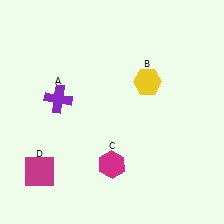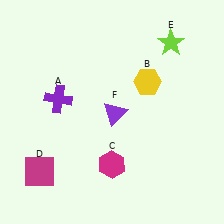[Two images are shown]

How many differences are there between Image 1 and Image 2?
There are 2 differences between the two images.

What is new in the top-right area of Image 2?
A lime star (E) was added in the top-right area of Image 2.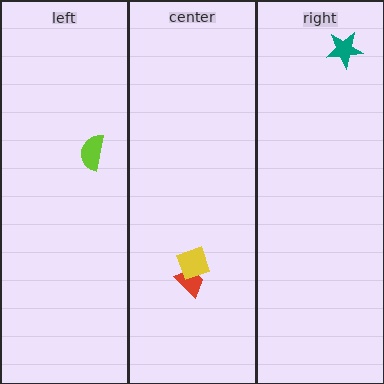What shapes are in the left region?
The lime semicircle.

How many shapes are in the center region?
2.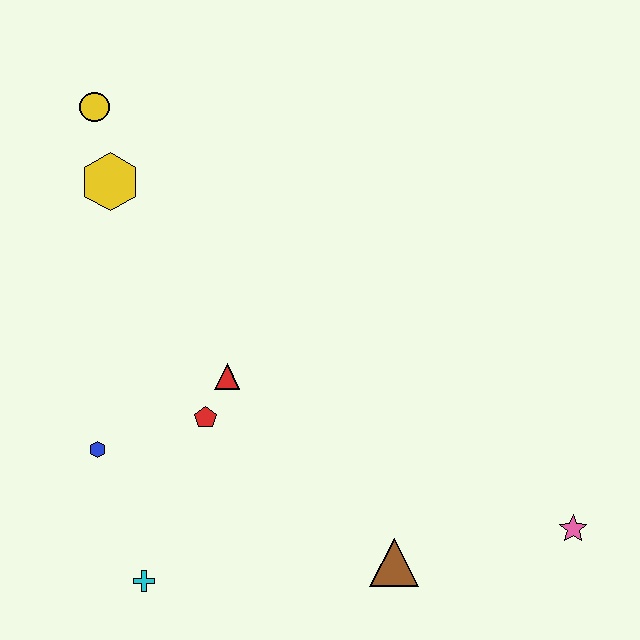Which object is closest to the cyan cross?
The blue hexagon is closest to the cyan cross.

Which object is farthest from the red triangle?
The pink star is farthest from the red triangle.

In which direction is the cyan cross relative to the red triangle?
The cyan cross is below the red triangle.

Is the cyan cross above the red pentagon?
No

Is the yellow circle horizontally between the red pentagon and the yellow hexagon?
No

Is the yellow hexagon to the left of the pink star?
Yes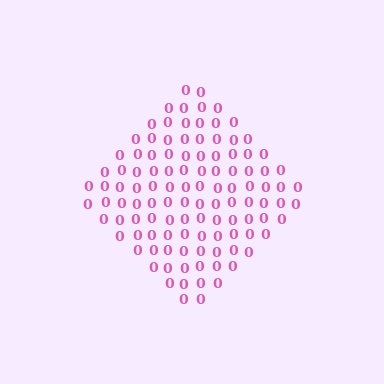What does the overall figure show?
The overall figure shows a diamond.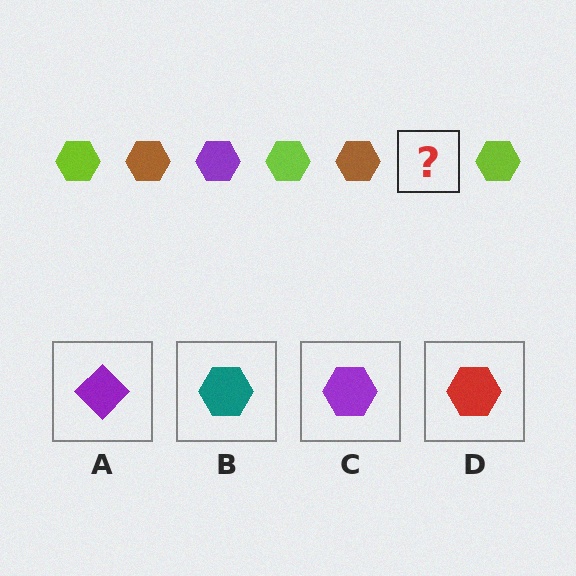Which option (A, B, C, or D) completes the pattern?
C.